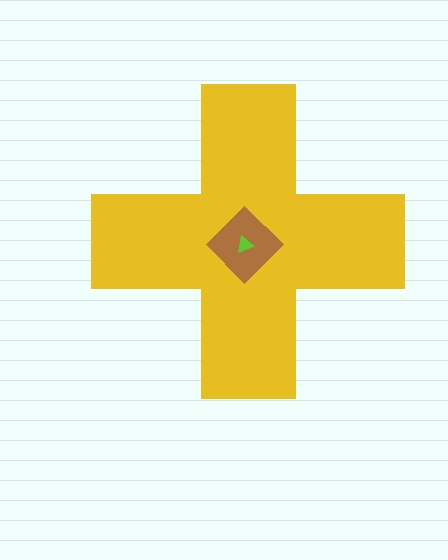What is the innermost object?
The lime triangle.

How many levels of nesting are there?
3.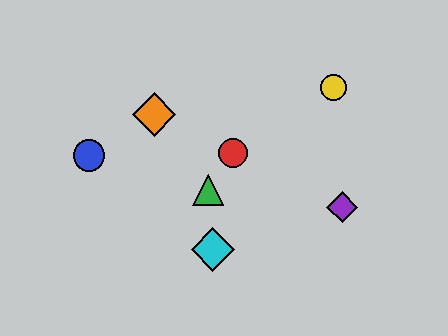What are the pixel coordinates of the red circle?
The red circle is at (233, 153).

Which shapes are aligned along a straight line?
The red circle, the purple diamond, the orange diamond are aligned along a straight line.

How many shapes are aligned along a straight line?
3 shapes (the red circle, the purple diamond, the orange diamond) are aligned along a straight line.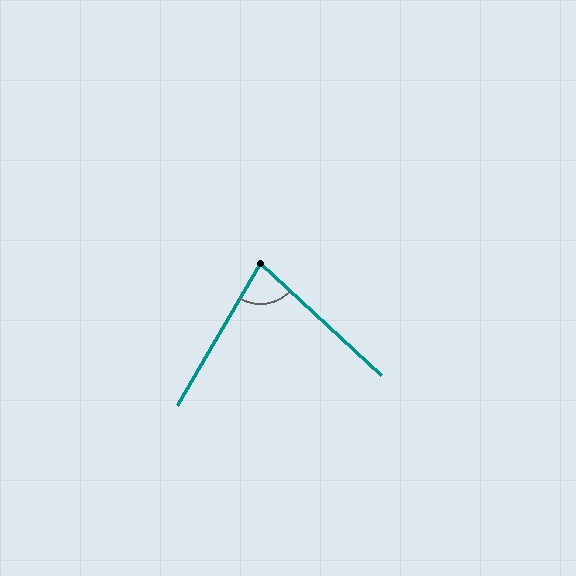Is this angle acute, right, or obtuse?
It is acute.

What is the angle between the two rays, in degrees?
Approximately 78 degrees.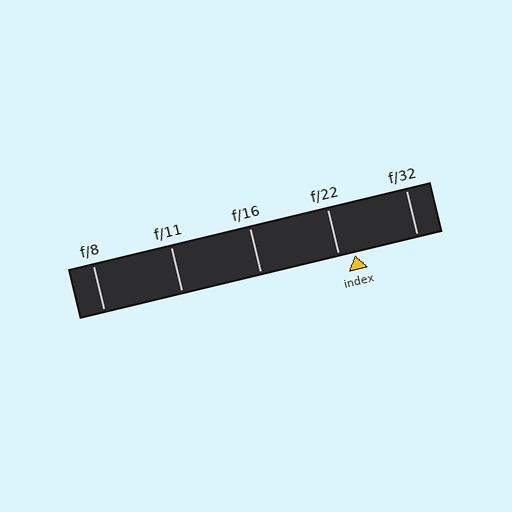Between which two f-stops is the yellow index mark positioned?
The index mark is between f/22 and f/32.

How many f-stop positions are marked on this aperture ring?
There are 5 f-stop positions marked.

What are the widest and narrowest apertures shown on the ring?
The widest aperture shown is f/8 and the narrowest is f/32.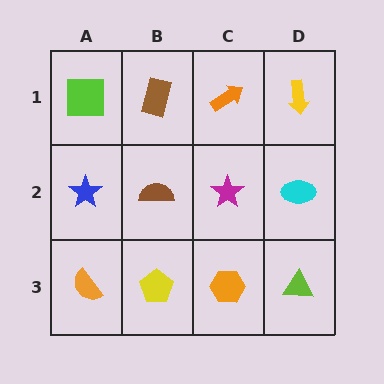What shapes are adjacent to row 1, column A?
A blue star (row 2, column A), a brown rectangle (row 1, column B).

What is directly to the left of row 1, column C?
A brown rectangle.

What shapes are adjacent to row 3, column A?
A blue star (row 2, column A), a yellow pentagon (row 3, column B).